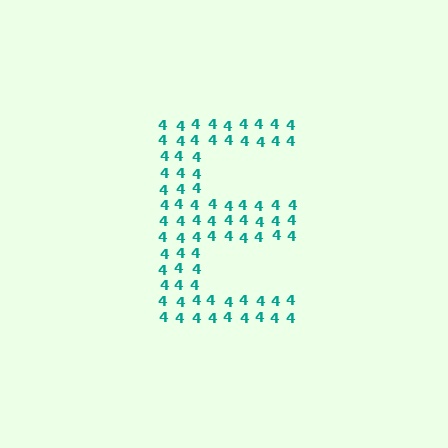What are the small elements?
The small elements are digit 4's.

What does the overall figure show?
The overall figure shows the letter E.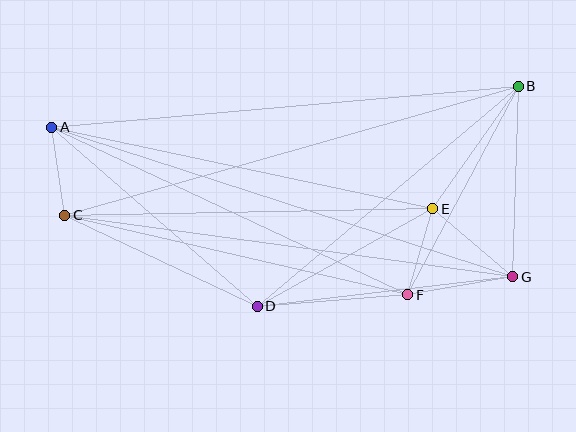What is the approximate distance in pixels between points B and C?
The distance between B and C is approximately 472 pixels.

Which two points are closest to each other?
Points A and C are closest to each other.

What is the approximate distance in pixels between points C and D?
The distance between C and D is approximately 213 pixels.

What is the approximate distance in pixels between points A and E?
The distance between A and E is approximately 390 pixels.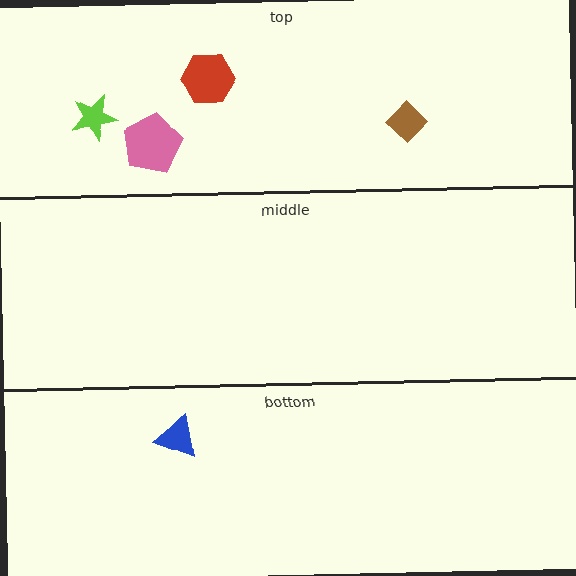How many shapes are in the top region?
4.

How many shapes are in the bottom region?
1.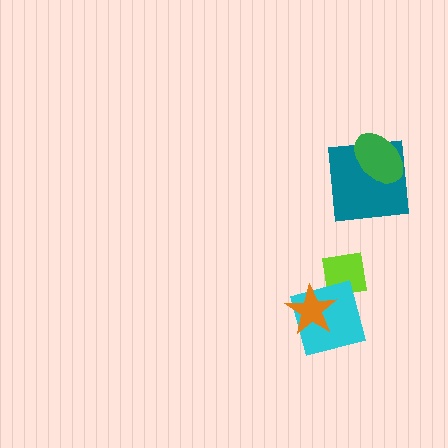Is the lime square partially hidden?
Yes, it is partially covered by another shape.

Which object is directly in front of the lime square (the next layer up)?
The cyan diamond is directly in front of the lime square.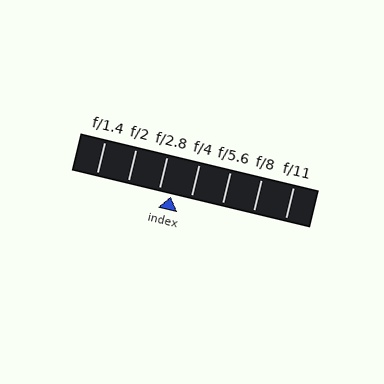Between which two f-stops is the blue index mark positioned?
The index mark is between f/2.8 and f/4.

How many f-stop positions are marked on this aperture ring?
There are 7 f-stop positions marked.